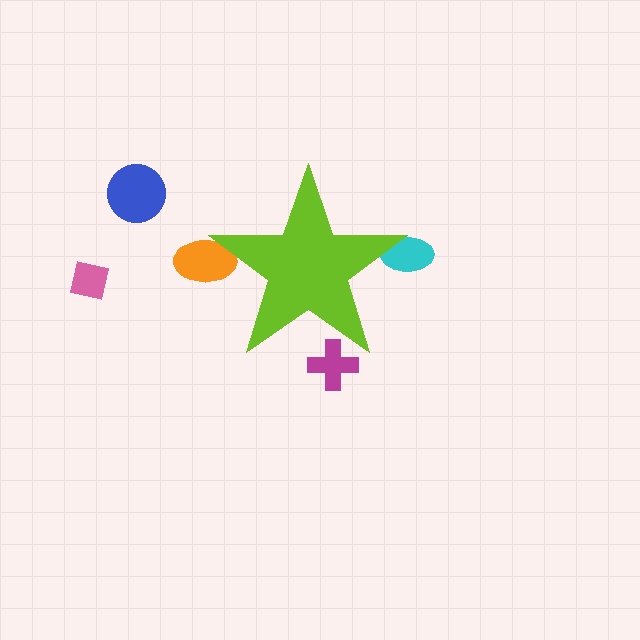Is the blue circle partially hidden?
No, the blue circle is fully visible.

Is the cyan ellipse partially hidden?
Yes, the cyan ellipse is partially hidden behind the lime star.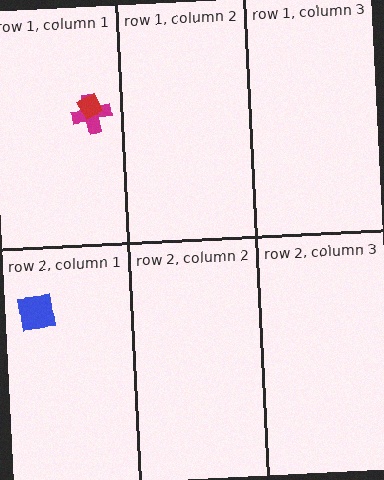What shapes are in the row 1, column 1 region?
The magenta cross, the red diamond.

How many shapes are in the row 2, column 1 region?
1.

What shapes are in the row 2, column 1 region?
The blue square.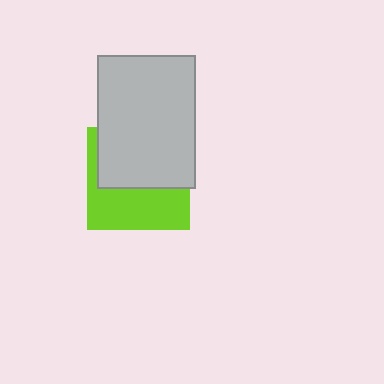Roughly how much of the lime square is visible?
About half of it is visible (roughly 45%).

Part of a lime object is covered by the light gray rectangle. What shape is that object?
It is a square.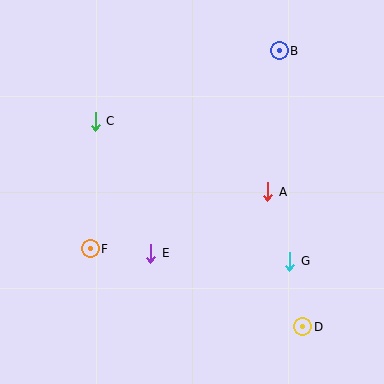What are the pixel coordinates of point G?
Point G is at (290, 261).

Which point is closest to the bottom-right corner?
Point D is closest to the bottom-right corner.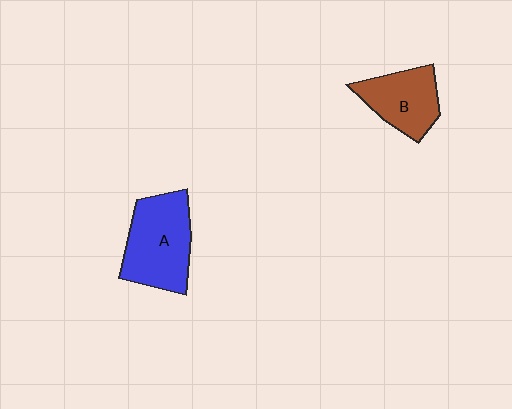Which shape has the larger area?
Shape A (blue).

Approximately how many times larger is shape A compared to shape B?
Approximately 1.4 times.